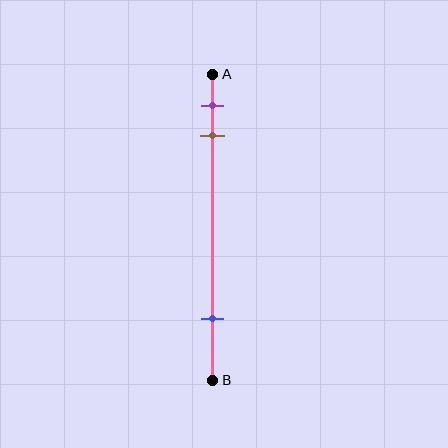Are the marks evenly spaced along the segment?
No, the marks are not evenly spaced.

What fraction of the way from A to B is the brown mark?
The brown mark is approximately 20% (0.2) of the way from A to B.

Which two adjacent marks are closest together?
The purple and brown marks are the closest adjacent pair.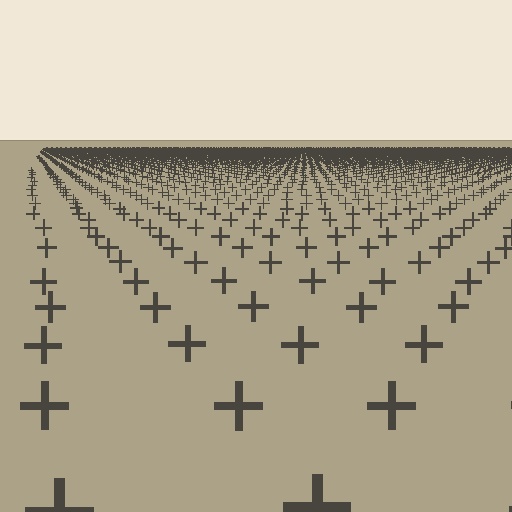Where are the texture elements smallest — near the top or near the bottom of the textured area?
Near the top.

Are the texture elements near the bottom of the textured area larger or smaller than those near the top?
Larger. Near the bottom, elements are closer to the viewer and appear at a bigger on-screen size.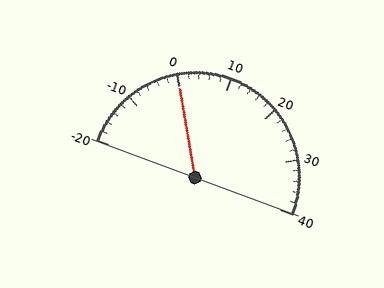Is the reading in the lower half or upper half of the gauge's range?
The reading is in the lower half of the range (-20 to 40).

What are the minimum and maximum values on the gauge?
The gauge ranges from -20 to 40.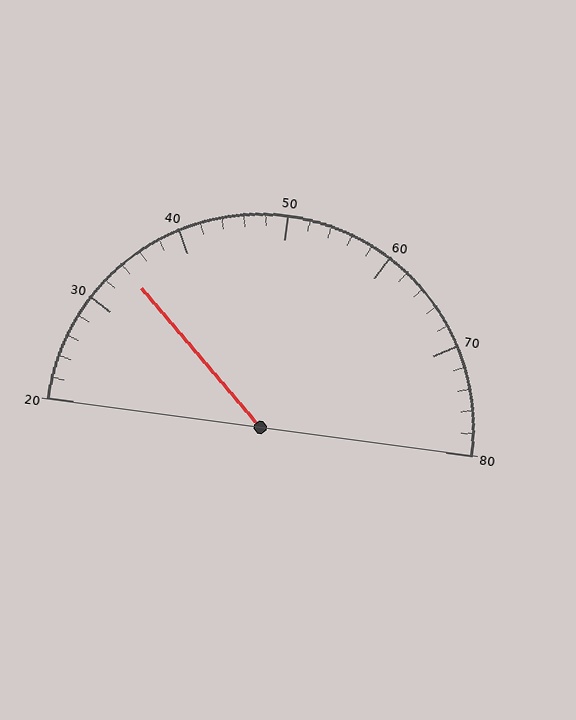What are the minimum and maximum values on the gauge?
The gauge ranges from 20 to 80.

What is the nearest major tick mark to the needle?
The nearest major tick mark is 30.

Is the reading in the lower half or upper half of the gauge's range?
The reading is in the lower half of the range (20 to 80).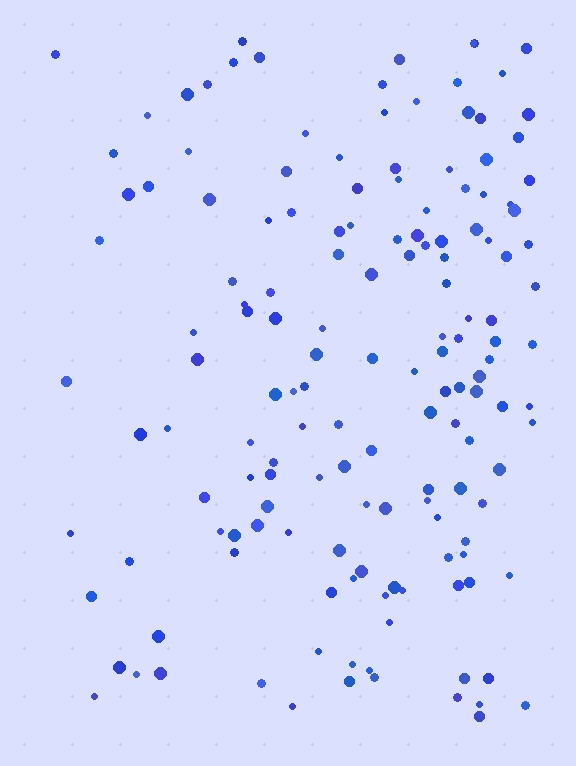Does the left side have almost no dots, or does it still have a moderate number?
Still a moderate number, just noticeably fewer than the right.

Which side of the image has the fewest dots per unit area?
The left.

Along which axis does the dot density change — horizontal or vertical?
Horizontal.